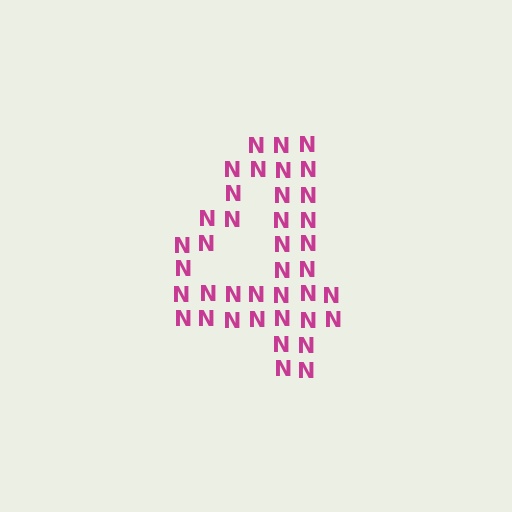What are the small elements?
The small elements are letter N's.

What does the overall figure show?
The overall figure shows the digit 4.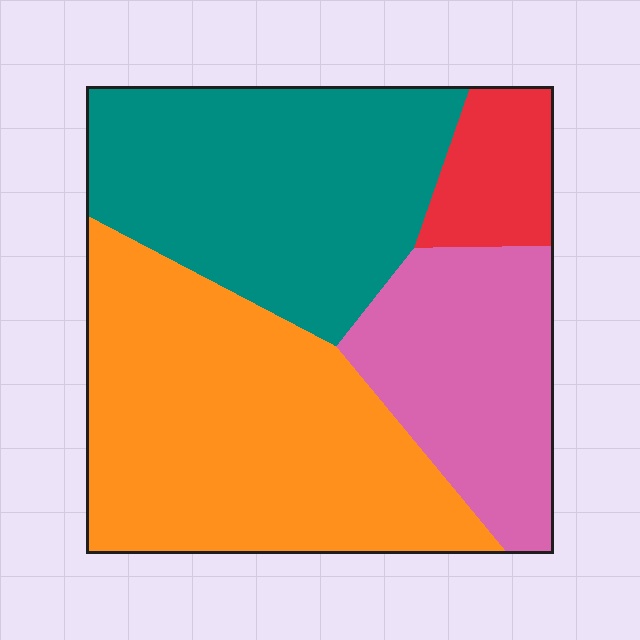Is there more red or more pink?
Pink.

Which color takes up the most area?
Orange, at roughly 40%.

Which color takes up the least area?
Red, at roughly 10%.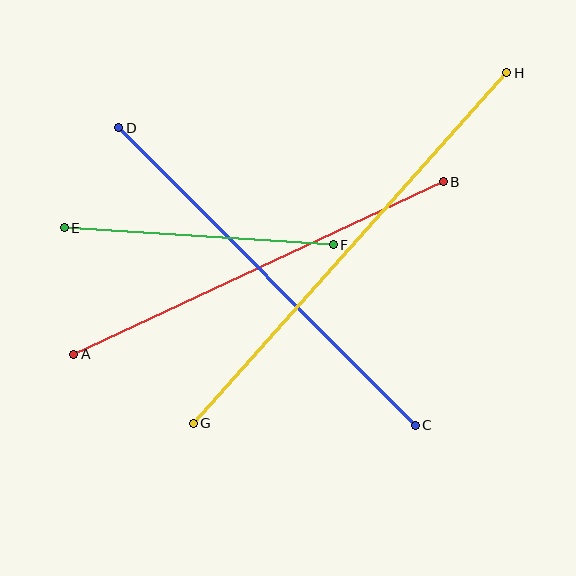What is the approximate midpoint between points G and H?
The midpoint is at approximately (350, 248) pixels.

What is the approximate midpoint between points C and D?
The midpoint is at approximately (267, 276) pixels.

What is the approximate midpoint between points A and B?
The midpoint is at approximately (258, 268) pixels.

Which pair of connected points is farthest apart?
Points G and H are farthest apart.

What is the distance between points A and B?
The distance is approximately 408 pixels.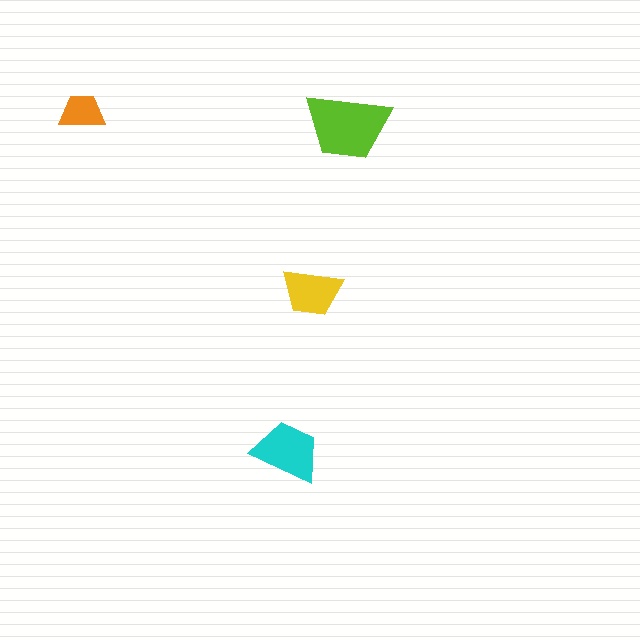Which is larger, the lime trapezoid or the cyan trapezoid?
The lime one.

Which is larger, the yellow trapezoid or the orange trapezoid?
The yellow one.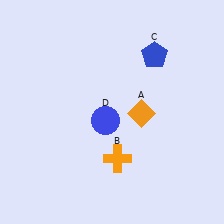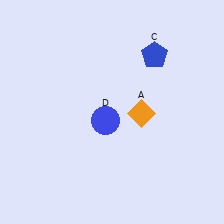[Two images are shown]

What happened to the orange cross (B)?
The orange cross (B) was removed in Image 2. It was in the bottom-right area of Image 1.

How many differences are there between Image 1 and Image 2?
There is 1 difference between the two images.